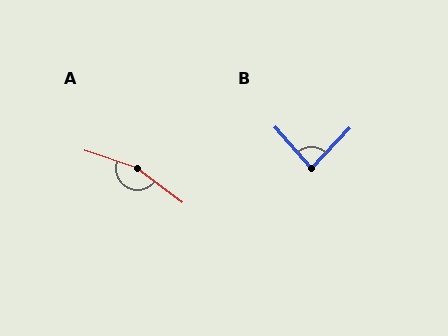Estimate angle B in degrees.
Approximately 85 degrees.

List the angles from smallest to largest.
B (85°), A (162°).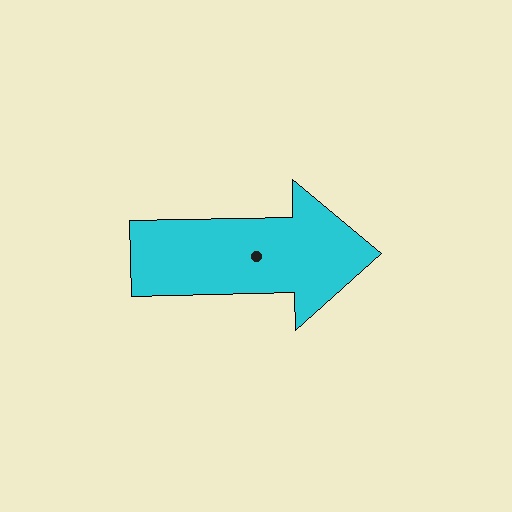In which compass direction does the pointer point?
East.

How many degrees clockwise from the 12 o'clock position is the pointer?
Approximately 89 degrees.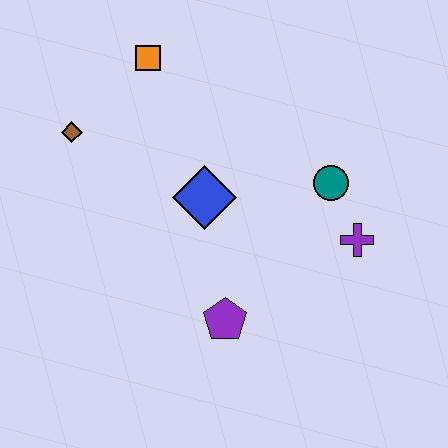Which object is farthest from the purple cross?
The brown diamond is farthest from the purple cross.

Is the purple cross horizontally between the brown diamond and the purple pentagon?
No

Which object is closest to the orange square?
The brown diamond is closest to the orange square.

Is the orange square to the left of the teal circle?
Yes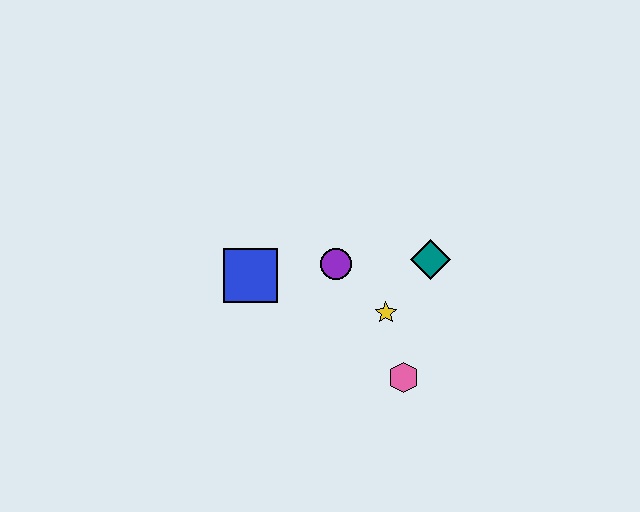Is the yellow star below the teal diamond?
Yes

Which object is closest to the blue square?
The purple circle is closest to the blue square.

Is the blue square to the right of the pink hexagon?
No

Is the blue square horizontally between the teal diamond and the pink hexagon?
No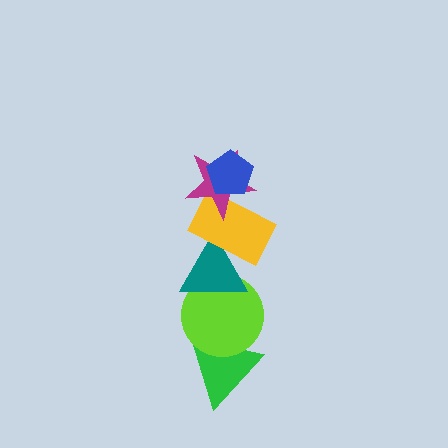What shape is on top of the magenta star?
The blue pentagon is on top of the magenta star.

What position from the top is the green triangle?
The green triangle is 6th from the top.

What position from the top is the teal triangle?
The teal triangle is 4th from the top.